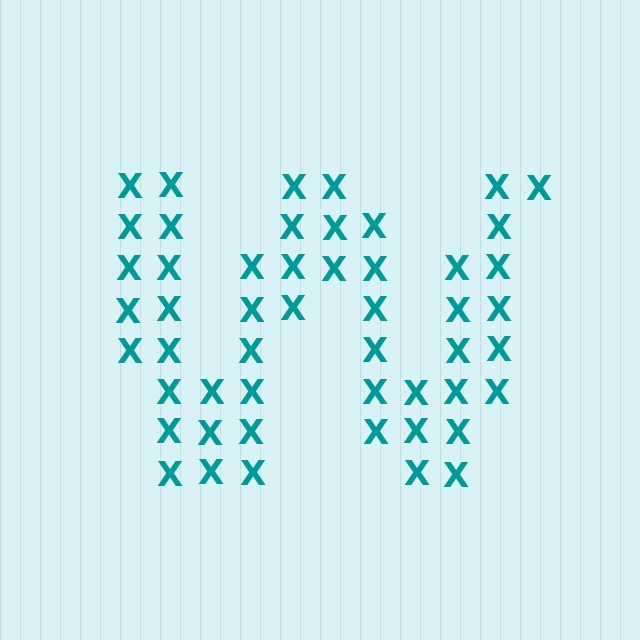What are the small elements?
The small elements are letter X's.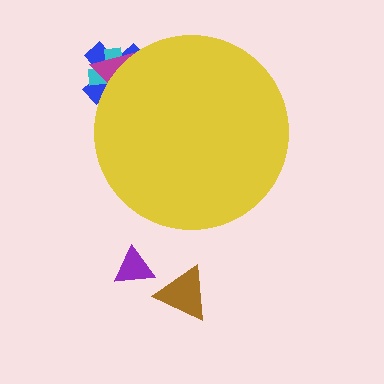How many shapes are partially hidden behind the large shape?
3 shapes are partially hidden.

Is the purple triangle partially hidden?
No, the purple triangle is fully visible.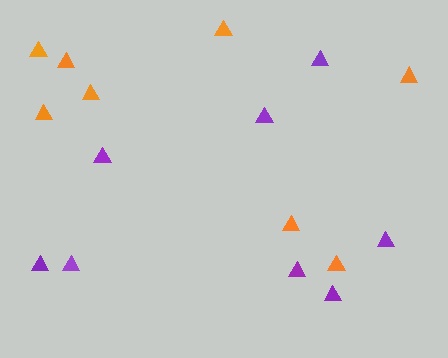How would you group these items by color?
There are 2 groups: one group of purple triangles (8) and one group of orange triangles (8).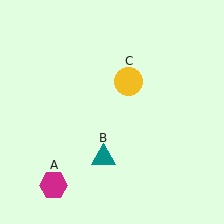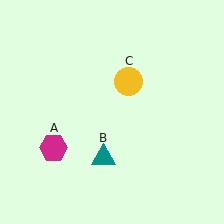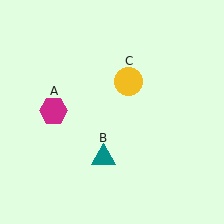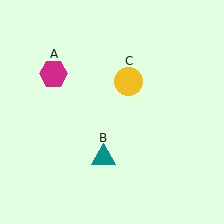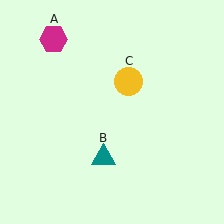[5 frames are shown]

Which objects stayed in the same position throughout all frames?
Teal triangle (object B) and yellow circle (object C) remained stationary.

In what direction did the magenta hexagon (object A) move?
The magenta hexagon (object A) moved up.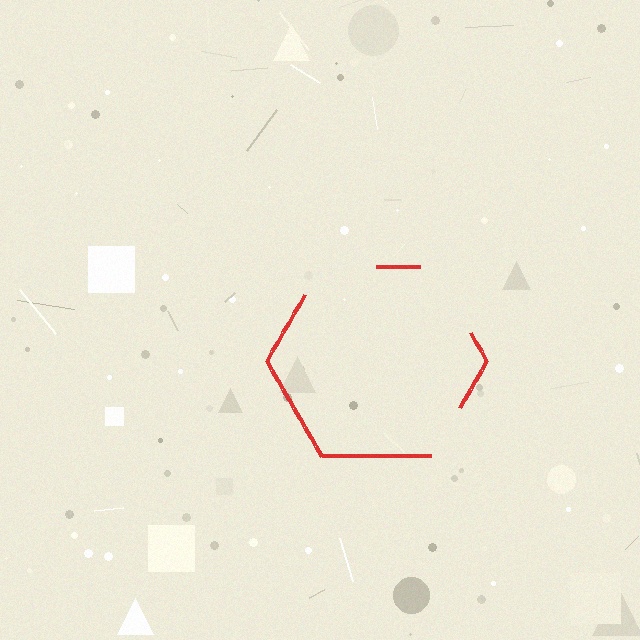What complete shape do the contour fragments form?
The contour fragments form a hexagon.